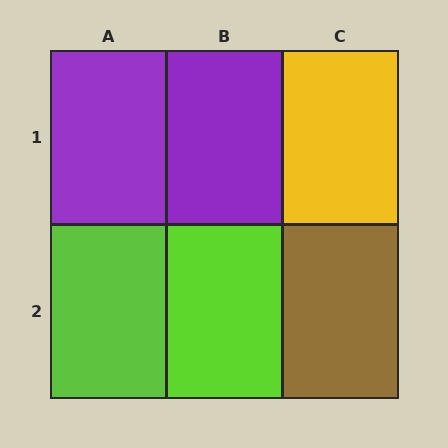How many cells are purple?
2 cells are purple.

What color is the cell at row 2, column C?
Brown.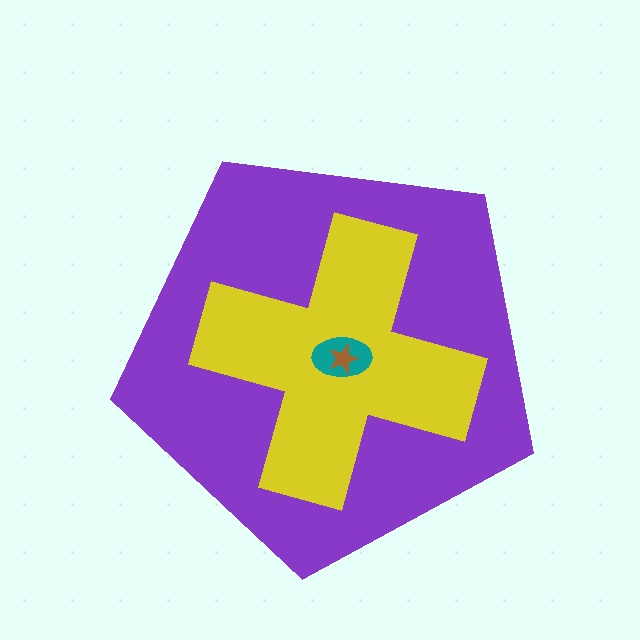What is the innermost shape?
The brown star.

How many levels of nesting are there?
4.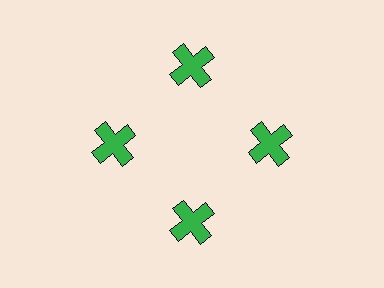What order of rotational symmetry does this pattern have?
This pattern has 4-fold rotational symmetry.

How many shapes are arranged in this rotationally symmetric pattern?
There are 4 shapes, arranged in 4 groups of 1.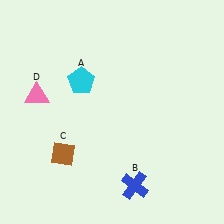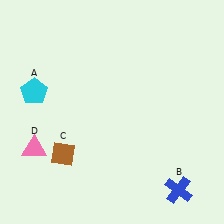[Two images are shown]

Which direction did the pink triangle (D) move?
The pink triangle (D) moved down.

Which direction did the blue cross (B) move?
The blue cross (B) moved right.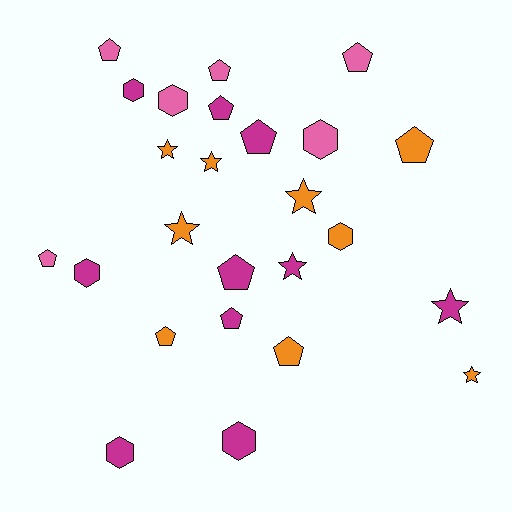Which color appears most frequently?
Magenta, with 10 objects.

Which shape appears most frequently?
Pentagon, with 11 objects.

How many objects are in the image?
There are 25 objects.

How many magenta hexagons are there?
There are 4 magenta hexagons.